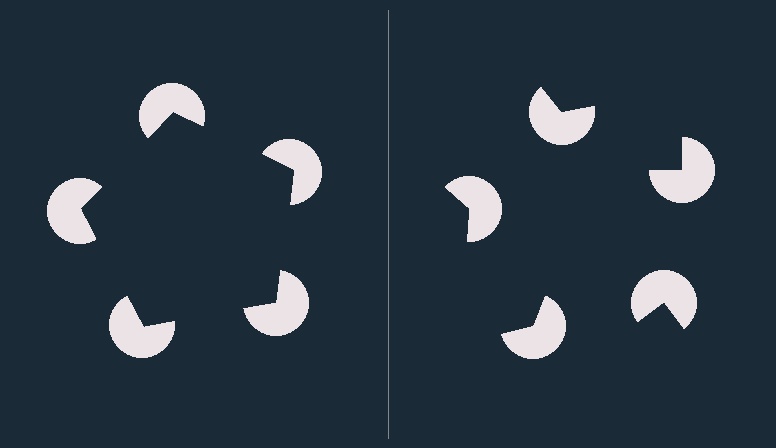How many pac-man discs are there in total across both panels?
10 — 5 on each side.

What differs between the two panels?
The pac-man discs are positioned identically on both sides; only the wedge orientations differ. On the left they align to a pentagon; on the right they are misaligned.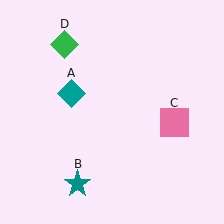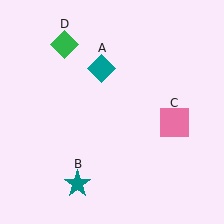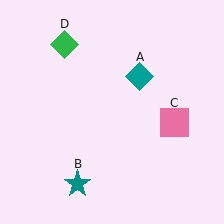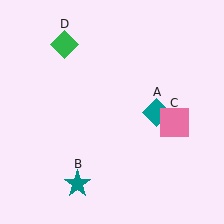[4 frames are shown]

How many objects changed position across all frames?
1 object changed position: teal diamond (object A).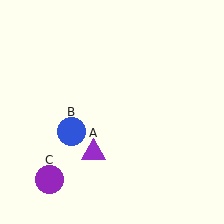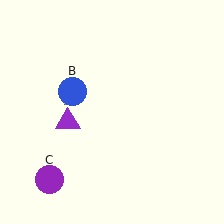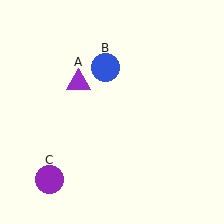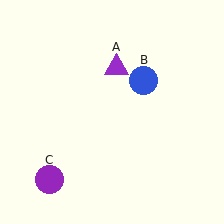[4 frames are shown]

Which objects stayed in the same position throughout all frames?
Purple circle (object C) remained stationary.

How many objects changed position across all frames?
2 objects changed position: purple triangle (object A), blue circle (object B).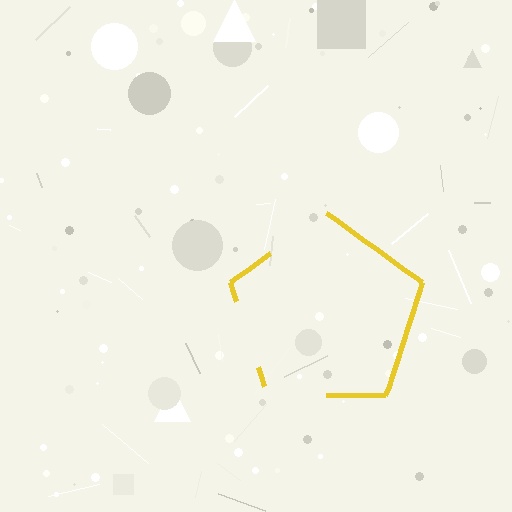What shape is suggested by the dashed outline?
The dashed outline suggests a pentagon.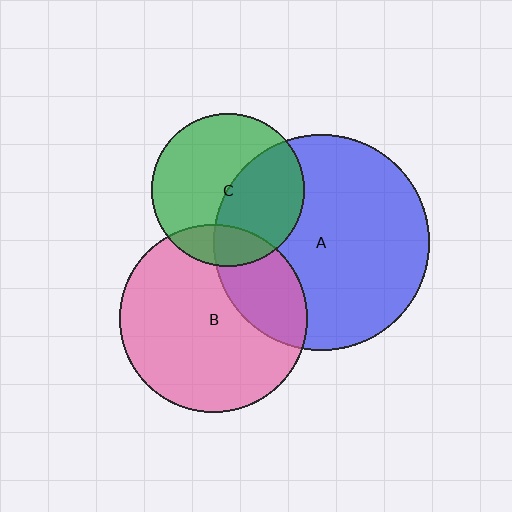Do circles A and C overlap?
Yes.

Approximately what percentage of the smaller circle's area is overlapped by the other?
Approximately 45%.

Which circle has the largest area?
Circle A (blue).